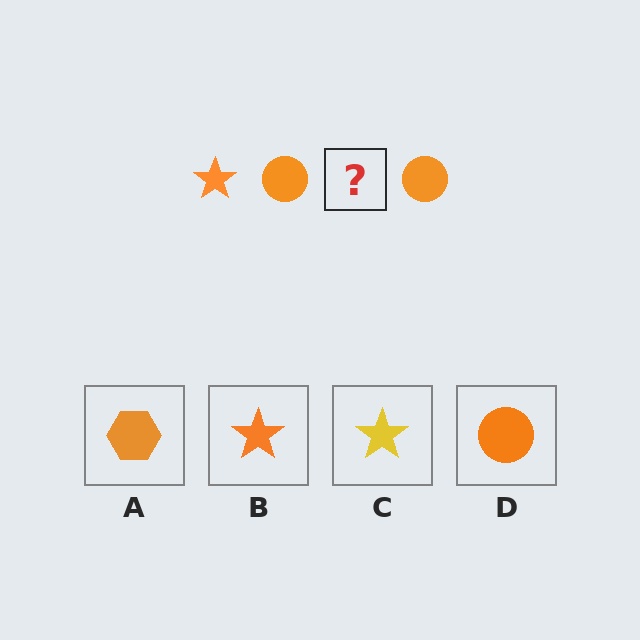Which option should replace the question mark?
Option B.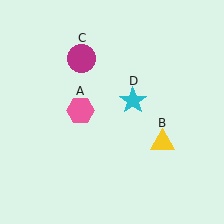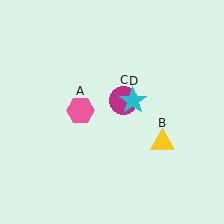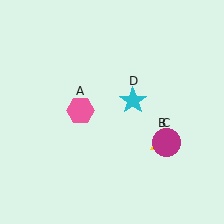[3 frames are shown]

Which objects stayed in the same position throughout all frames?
Pink hexagon (object A) and yellow triangle (object B) and cyan star (object D) remained stationary.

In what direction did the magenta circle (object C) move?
The magenta circle (object C) moved down and to the right.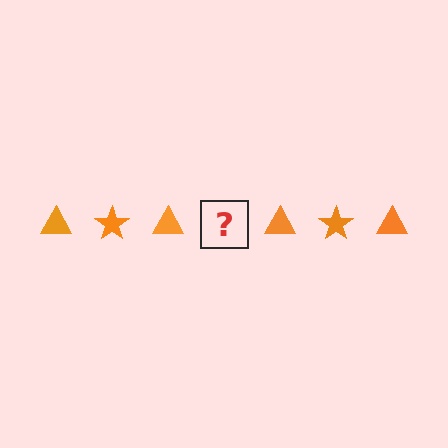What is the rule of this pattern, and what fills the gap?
The rule is that the pattern cycles through triangle, star shapes in orange. The gap should be filled with an orange star.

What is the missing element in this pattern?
The missing element is an orange star.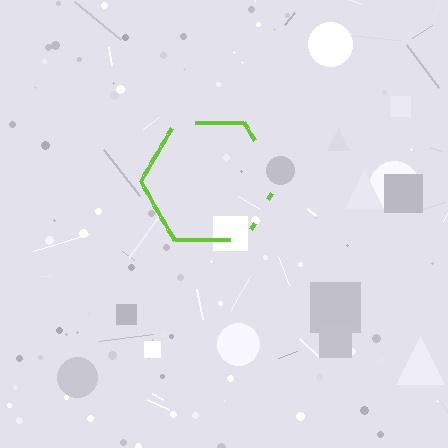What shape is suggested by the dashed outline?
The dashed outline suggests a hexagon.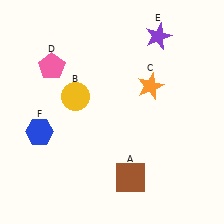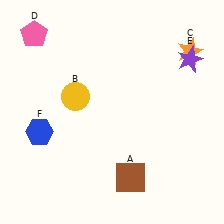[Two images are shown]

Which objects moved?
The objects that moved are: the orange star (C), the pink pentagon (D), the purple star (E).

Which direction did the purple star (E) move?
The purple star (E) moved right.